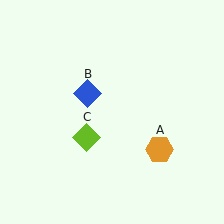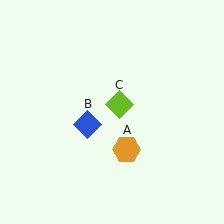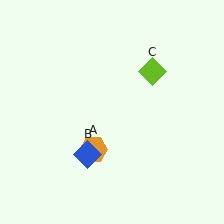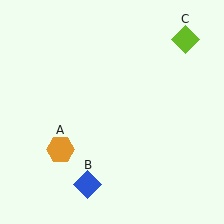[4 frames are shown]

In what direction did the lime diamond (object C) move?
The lime diamond (object C) moved up and to the right.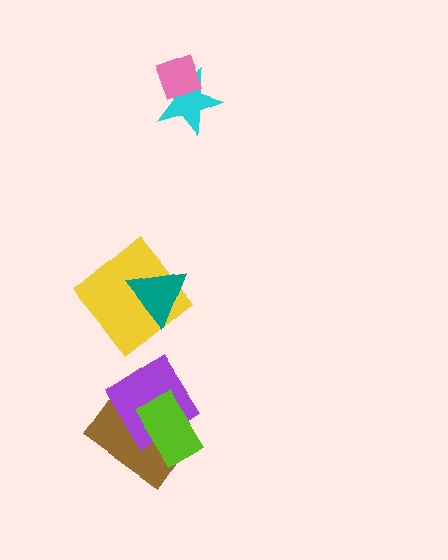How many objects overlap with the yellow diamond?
1 object overlaps with the yellow diamond.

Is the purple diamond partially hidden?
Yes, it is partially covered by another shape.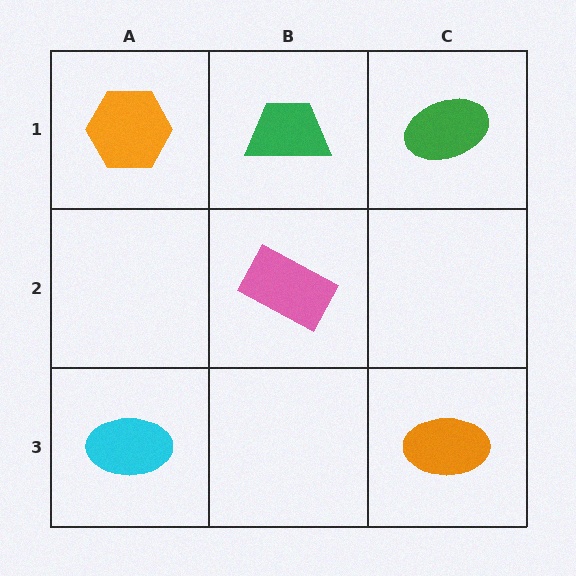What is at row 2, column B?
A pink rectangle.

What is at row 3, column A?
A cyan ellipse.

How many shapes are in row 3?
2 shapes.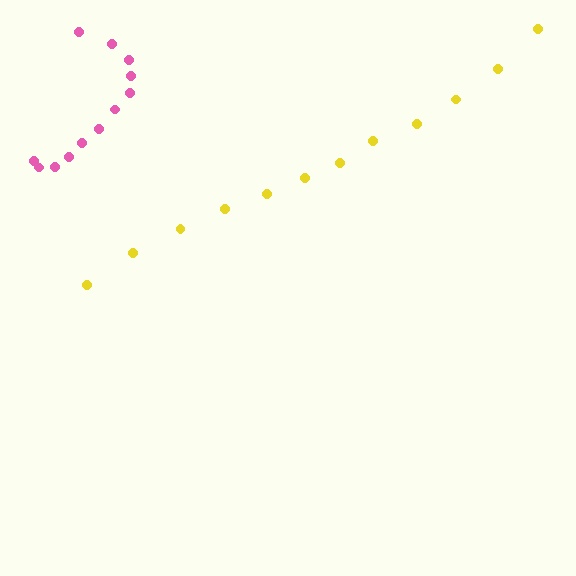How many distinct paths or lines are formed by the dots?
There are 2 distinct paths.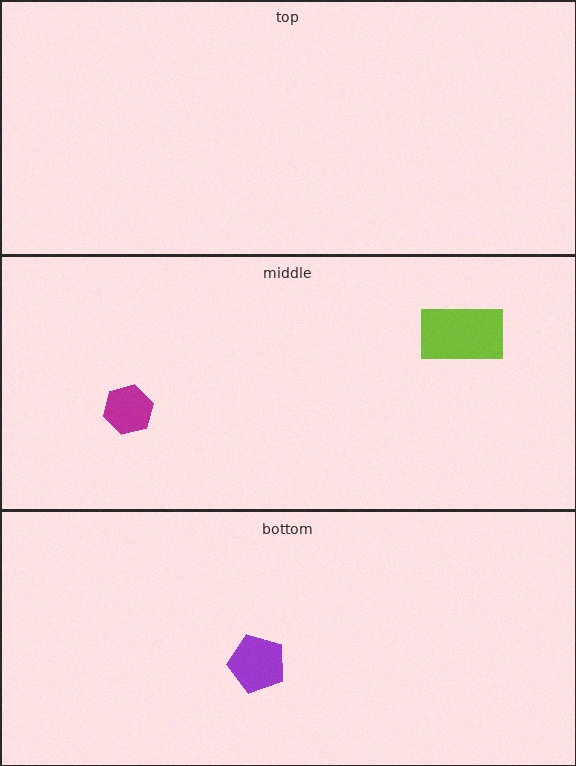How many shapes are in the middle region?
2.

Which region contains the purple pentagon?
The bottom region.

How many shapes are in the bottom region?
1.